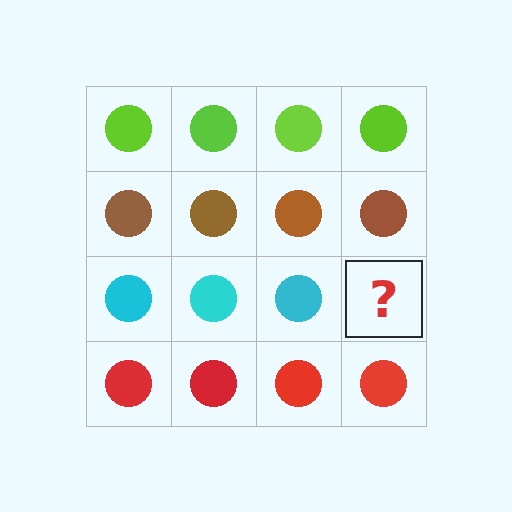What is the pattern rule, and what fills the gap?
The rule is that each row has a consistent color. The gap should be filled with a cyan circle.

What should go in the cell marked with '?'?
The missing cell should contain a cyan circle.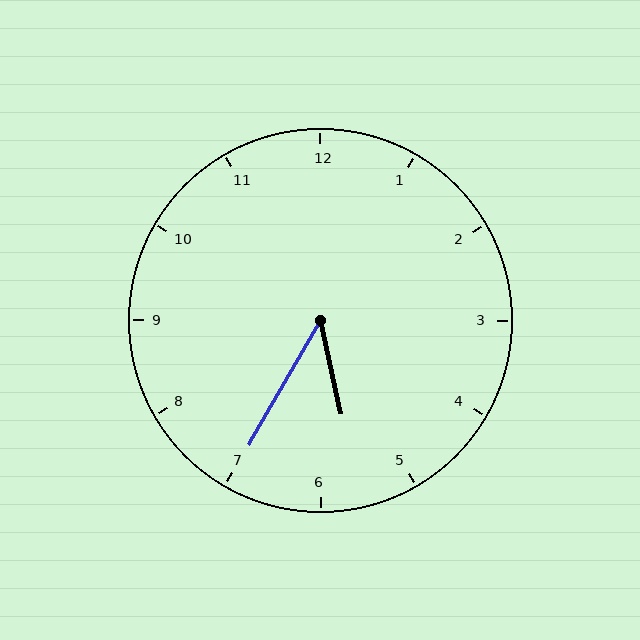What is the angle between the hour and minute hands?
Approximately 42 degrees.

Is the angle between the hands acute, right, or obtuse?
It is acute.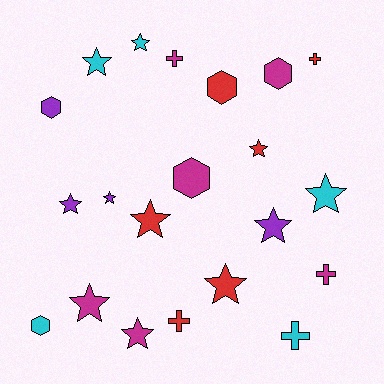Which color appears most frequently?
Magenta, with 6 objects.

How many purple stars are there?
There are 3 purple stars.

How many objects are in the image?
There are 21 objects.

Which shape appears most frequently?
Star, with 11 objects.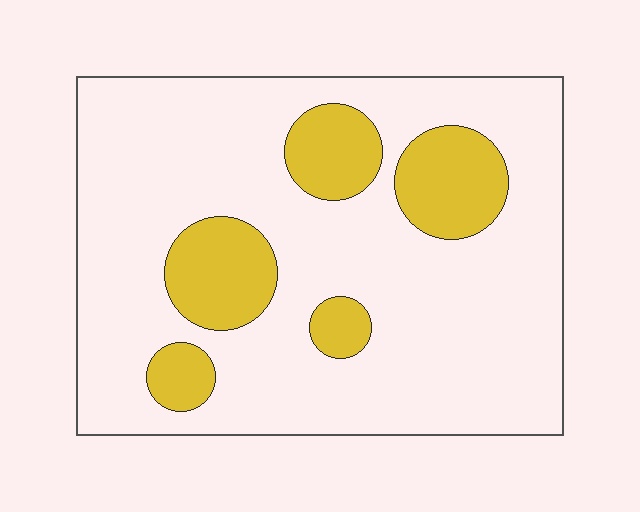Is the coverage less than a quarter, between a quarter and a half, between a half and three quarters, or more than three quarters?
Less than a quarter.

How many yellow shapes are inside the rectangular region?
5.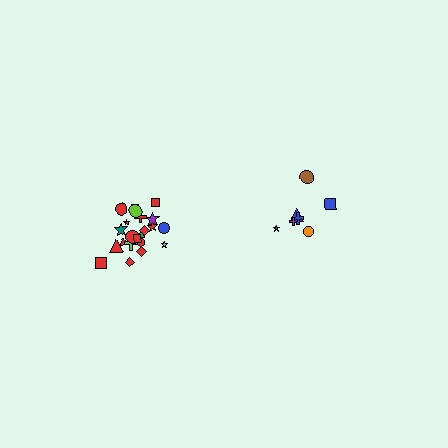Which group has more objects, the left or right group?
The left group.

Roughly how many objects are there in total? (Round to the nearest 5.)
Roughly 30 objects in total.